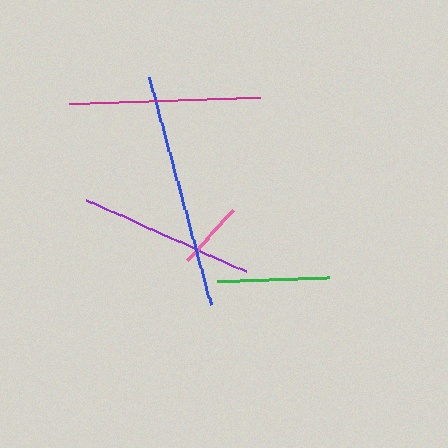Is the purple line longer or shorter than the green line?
The purple line is longer than the green line.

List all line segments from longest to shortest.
From longest to shortest: blue, magenta, purple, green, pink.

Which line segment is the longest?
The blue line is the longest at approximately 236 pixels.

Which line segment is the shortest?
The pink line is the shortest at approximately 68 pixels.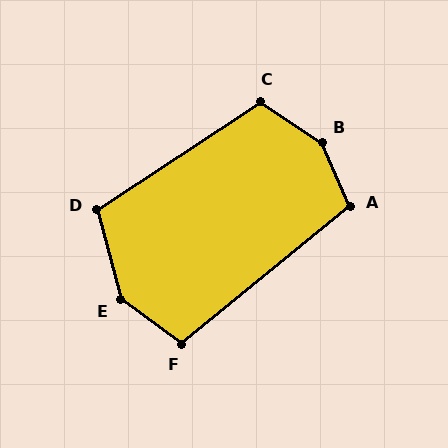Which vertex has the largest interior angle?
B, at approximately 147 degrees.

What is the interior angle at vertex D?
Approximately 109 degrees (obtuse).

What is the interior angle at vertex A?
Approximately 105 degrees (obtuse).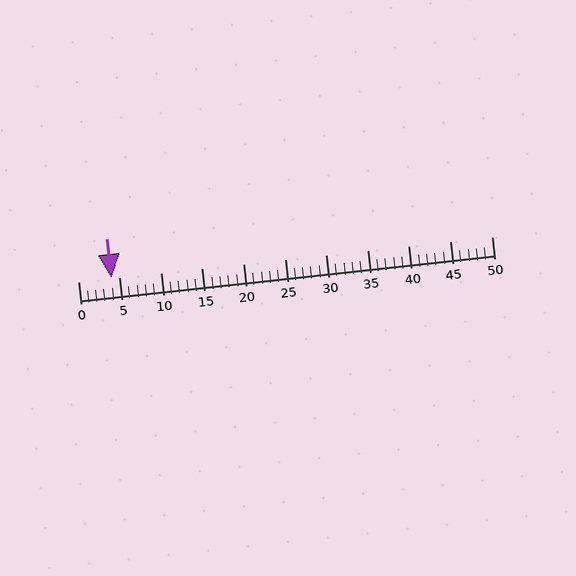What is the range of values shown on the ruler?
The ruler shows values from 0 to 50.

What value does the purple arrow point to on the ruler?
The purple arrow points to approximately 4.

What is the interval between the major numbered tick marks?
The major tick marks are spaced 5 units apart.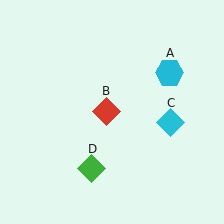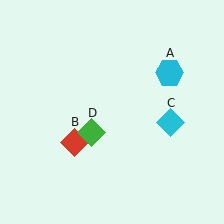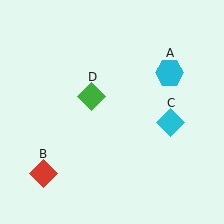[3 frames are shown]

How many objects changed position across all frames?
2 objects changed position: red diamond (object B), green diamond (object D).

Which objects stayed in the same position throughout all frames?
Cyan hexagon (object A) and cyan diamond (object C) remained stationary.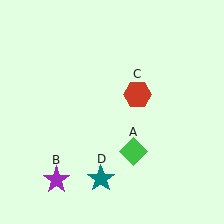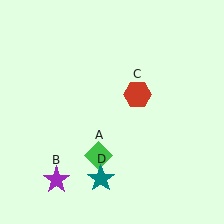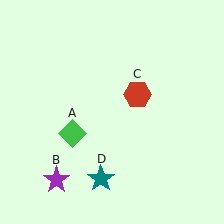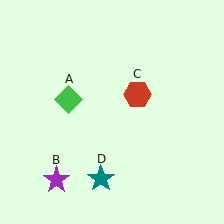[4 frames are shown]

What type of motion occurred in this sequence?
The green diamond (object A) rotated clockwise around the center of the scene.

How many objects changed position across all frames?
1 object changed position: green diamond (object A).